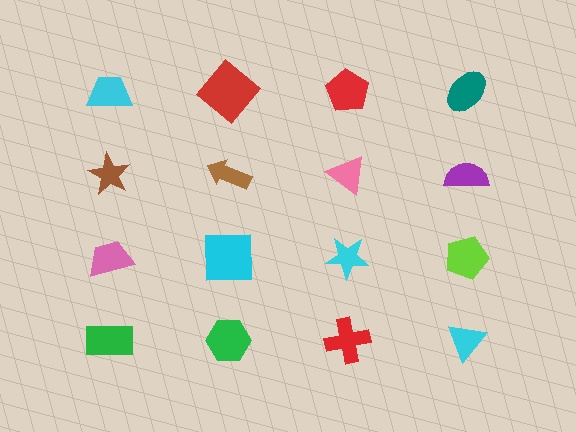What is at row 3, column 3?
A cyan star.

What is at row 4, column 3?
A red cross.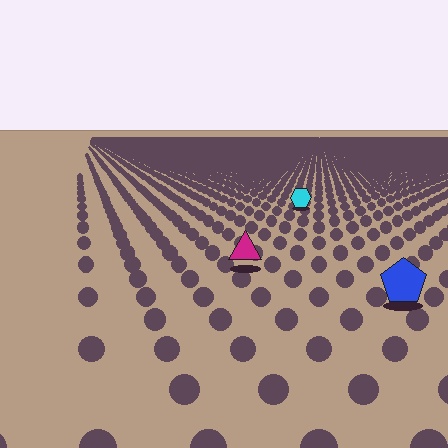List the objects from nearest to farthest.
From nearest to farthest: the blue pentagon, the magenta triangle, the cyan hexagon.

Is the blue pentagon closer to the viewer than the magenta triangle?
Yes. The blue pentagon is closer — you can tell from the texture gradient: the ground texture is coarser near it.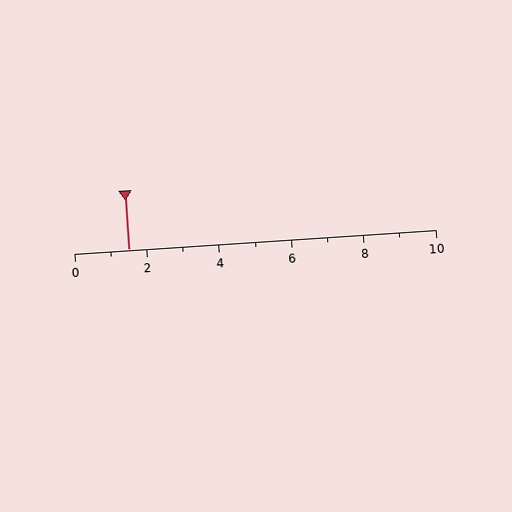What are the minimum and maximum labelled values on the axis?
The axis runs from 0 to 10.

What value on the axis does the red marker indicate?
The marker indicates approximately 1.5.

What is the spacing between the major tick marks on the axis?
The major ticks are spaced 2 apart.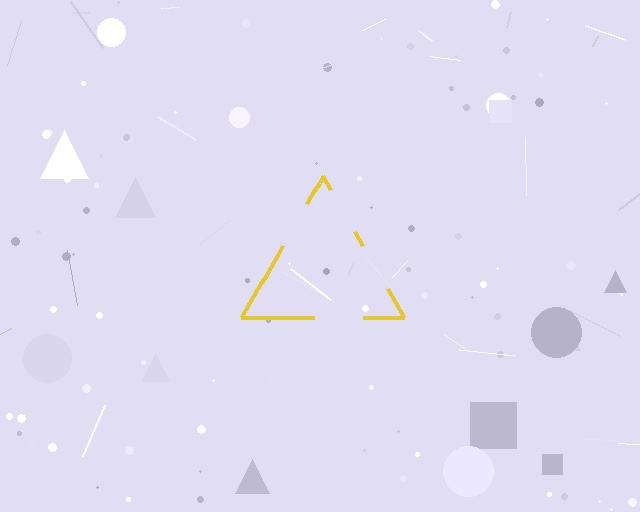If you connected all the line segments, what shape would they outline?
They would outline a triangle.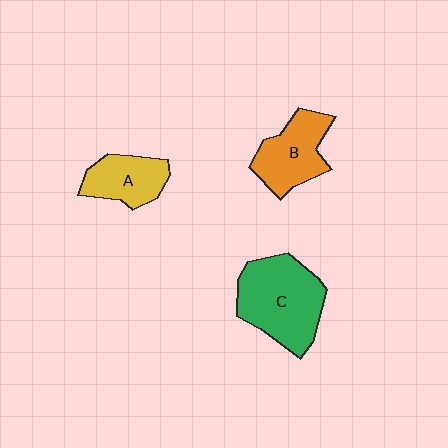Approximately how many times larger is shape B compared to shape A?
Approximately 1.2 times.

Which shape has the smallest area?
Shape A (yellow).